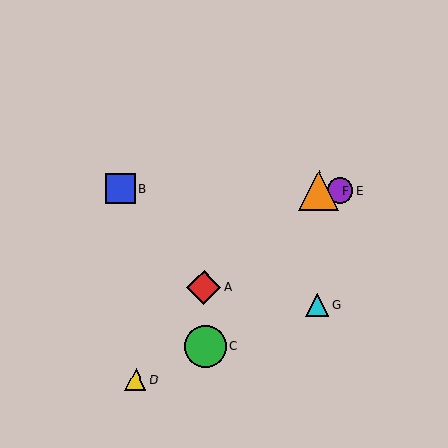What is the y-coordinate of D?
Object D is at y≈380.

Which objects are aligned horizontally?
Objects B, E, F are aligned horizontally.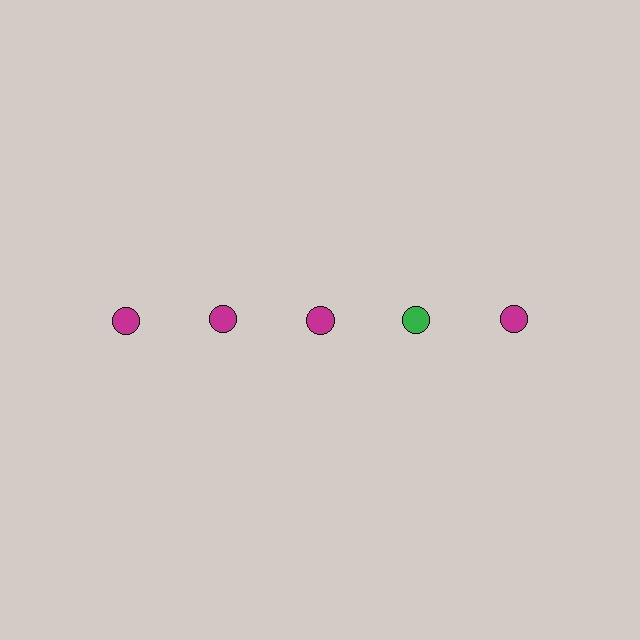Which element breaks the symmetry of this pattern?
The green circle in the top row, second from right column breaks the symmetry. All other shapes are magenta circles.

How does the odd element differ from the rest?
It has a different color: green instead of magenta.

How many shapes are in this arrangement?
There are 5 shapes arranged in a grid pattern.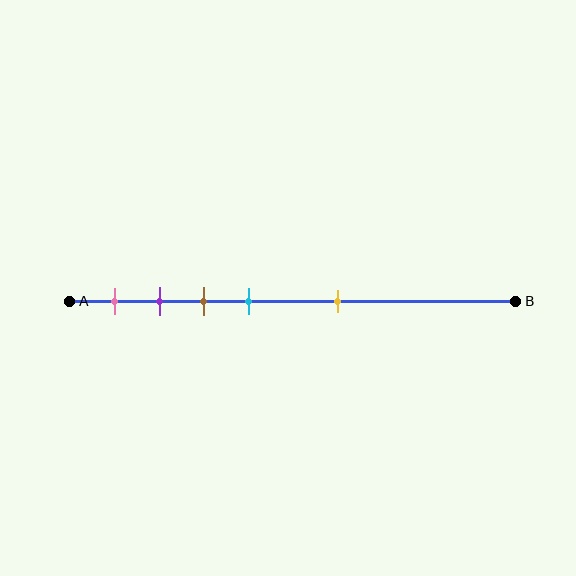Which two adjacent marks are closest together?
The purple and brown marks are the closest adjacent pair.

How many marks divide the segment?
There are 5 marks dividing the segment.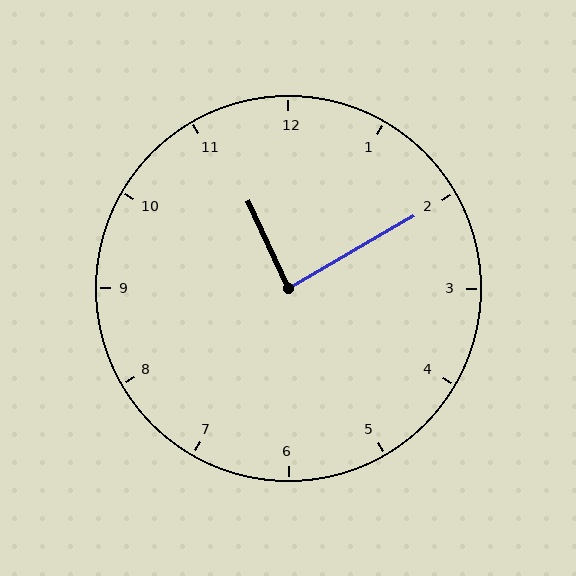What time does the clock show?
11:10.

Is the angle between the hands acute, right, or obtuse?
It is right.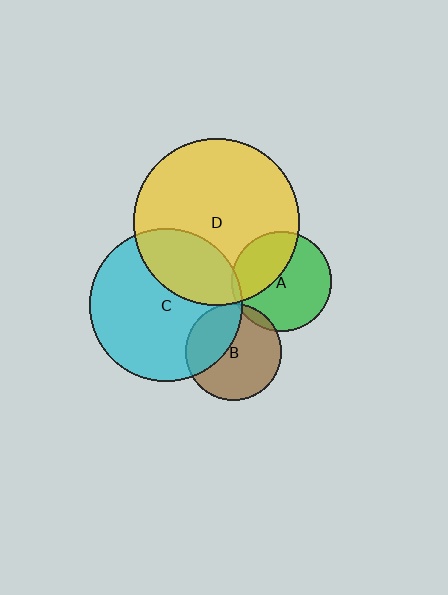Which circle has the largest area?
Circle D (yellow).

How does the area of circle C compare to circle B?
Approximately 2.5 times.